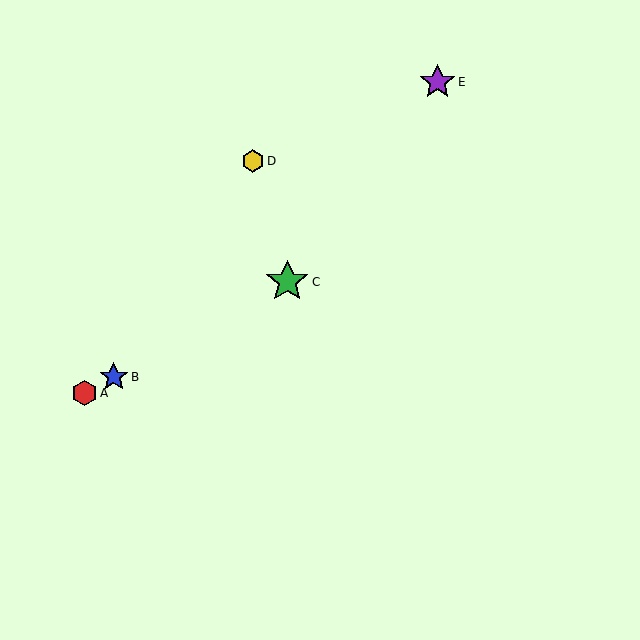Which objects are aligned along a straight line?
Objects A, B, C are aligned along a straight line.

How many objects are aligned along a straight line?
3 objects (A, B, C) are aligned along a straight line.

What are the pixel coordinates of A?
Object A is at (84, 393).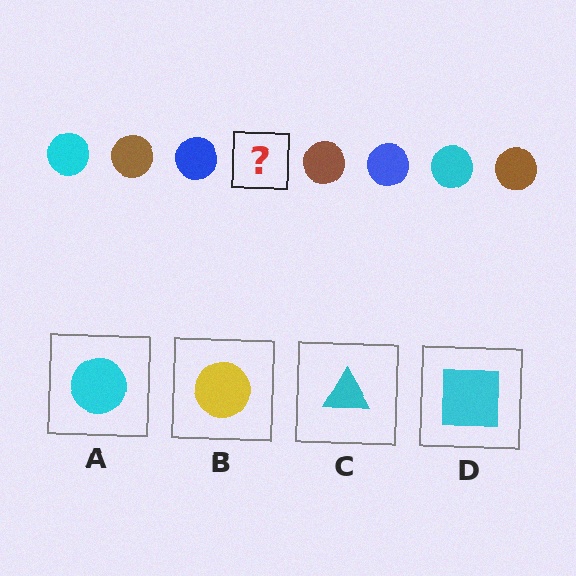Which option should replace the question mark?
Option A.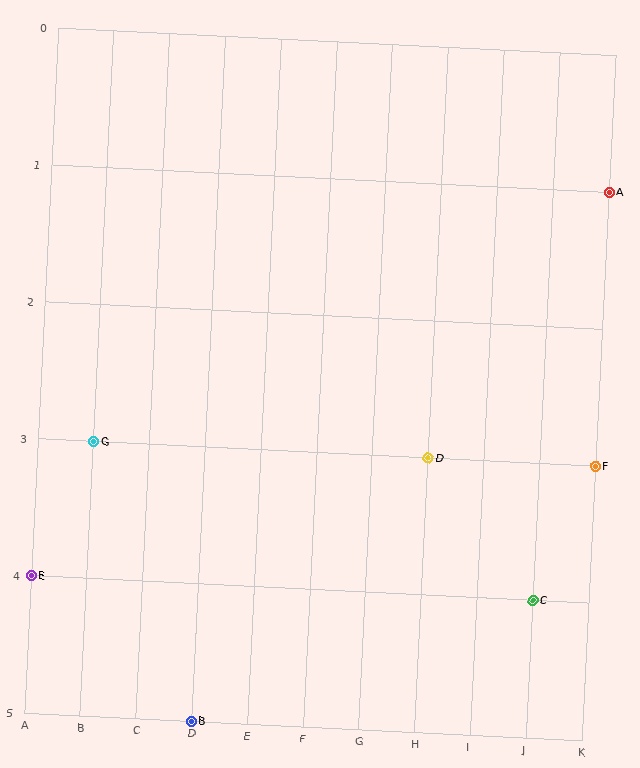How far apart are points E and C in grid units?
Points E and C are 9 columns apart.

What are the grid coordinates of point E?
Point E is at grid coordinates (A, 4).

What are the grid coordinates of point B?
Point B is at grid coordinates (D, 5).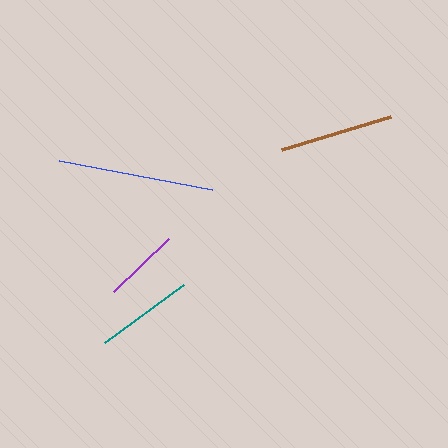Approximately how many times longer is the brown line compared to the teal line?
The brown line is approximately 1.2 times the length of the teal line.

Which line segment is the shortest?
The purple line is the shortest at approximately 77 pixels.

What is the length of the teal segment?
The teal segment is approximately 98 pixels long.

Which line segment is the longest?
The blue line is the longest at approximately 156 pixels.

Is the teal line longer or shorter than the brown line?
The brown line is longer than the teal line.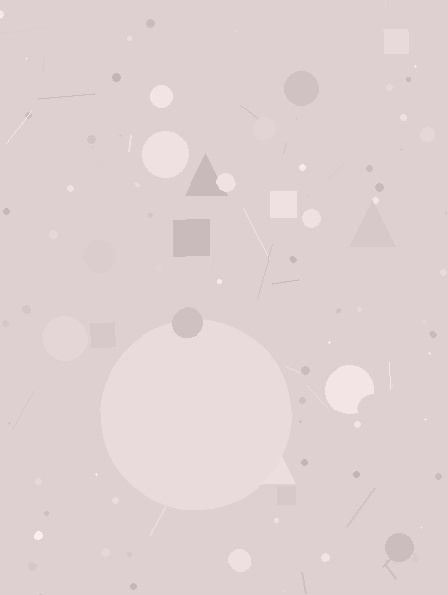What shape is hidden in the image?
A circle is hidden in the image.